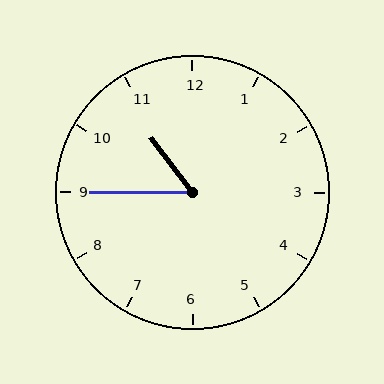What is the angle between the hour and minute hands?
Approximately 52 degrees.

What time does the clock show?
10:45.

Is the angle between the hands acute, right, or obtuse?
It is acute.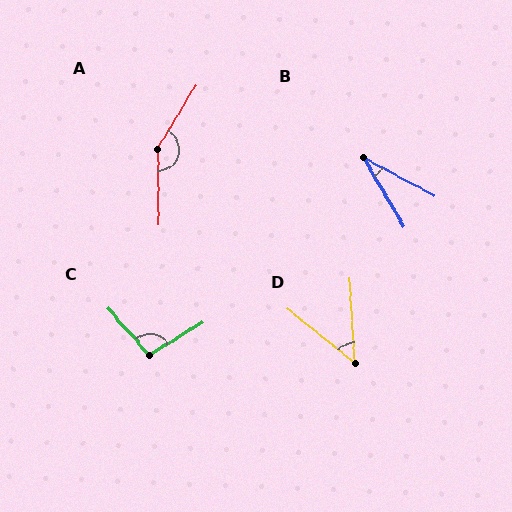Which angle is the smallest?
B, at approximately 31 degrees.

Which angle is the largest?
A, at approximately 148 degrees.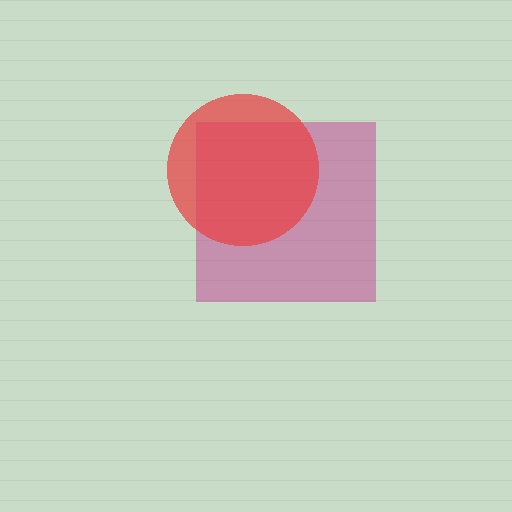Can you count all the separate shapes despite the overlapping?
Yes, there are 2 separate shapes.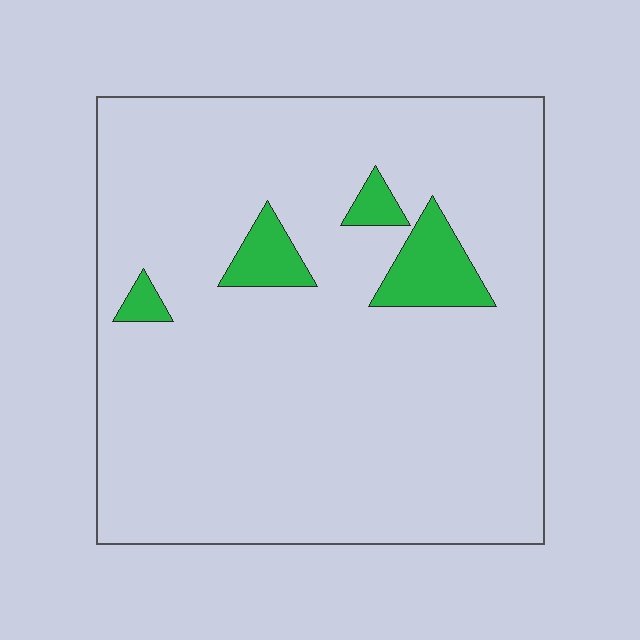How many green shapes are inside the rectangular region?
4.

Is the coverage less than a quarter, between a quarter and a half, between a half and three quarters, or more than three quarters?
Less than a quarter.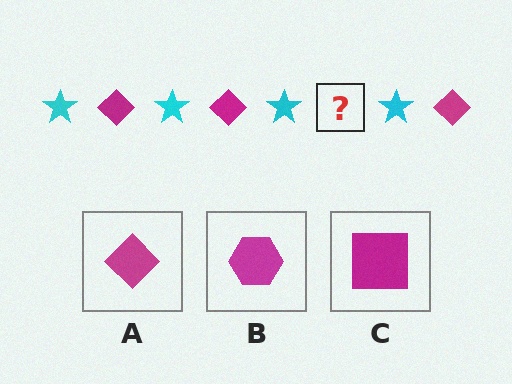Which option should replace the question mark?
Option A.